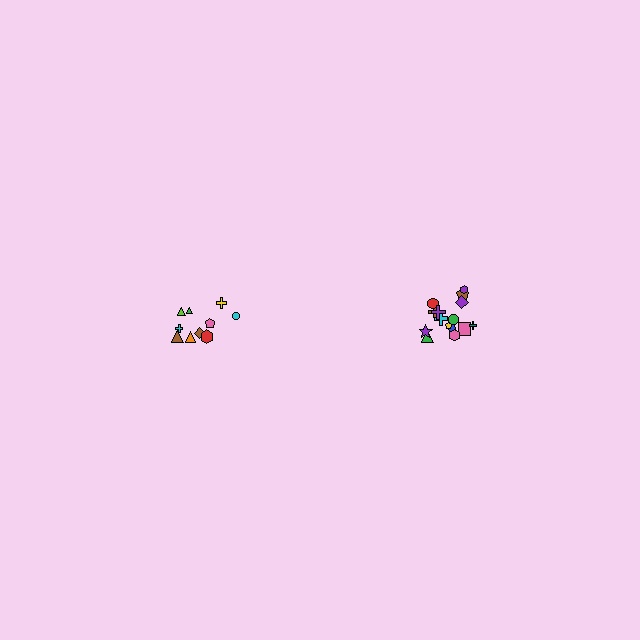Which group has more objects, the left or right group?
The right group.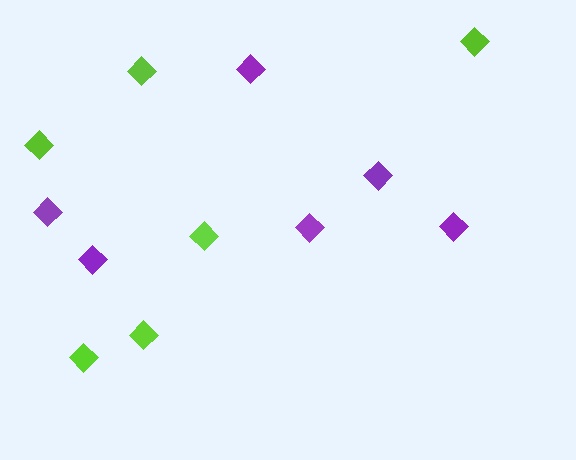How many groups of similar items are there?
There are 2 groups: one group of purple diamonds (6) and one group of lime diamonds (6).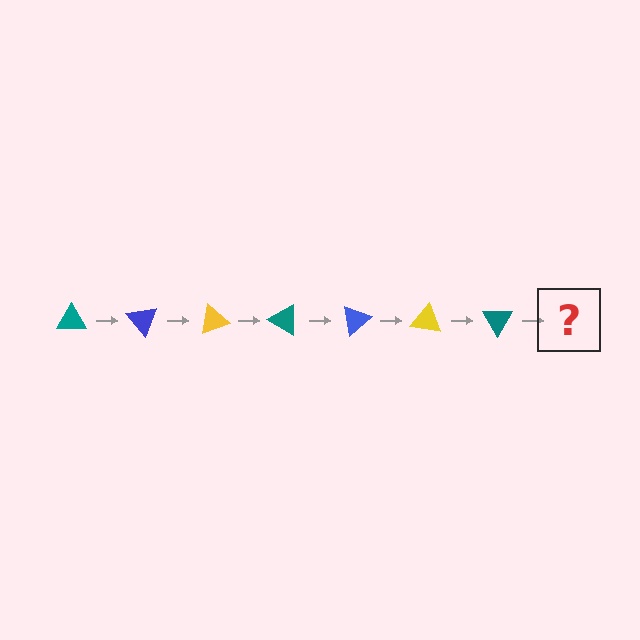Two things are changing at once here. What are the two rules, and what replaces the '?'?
The two rules are that it rotates 50 degrees each step and the color cycles through teal, blue, and yellow. The '?' should be a blue triangle, rotated 350 degrees from the start.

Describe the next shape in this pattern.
It should be a blue triangle, rotated 350 degrees from the start.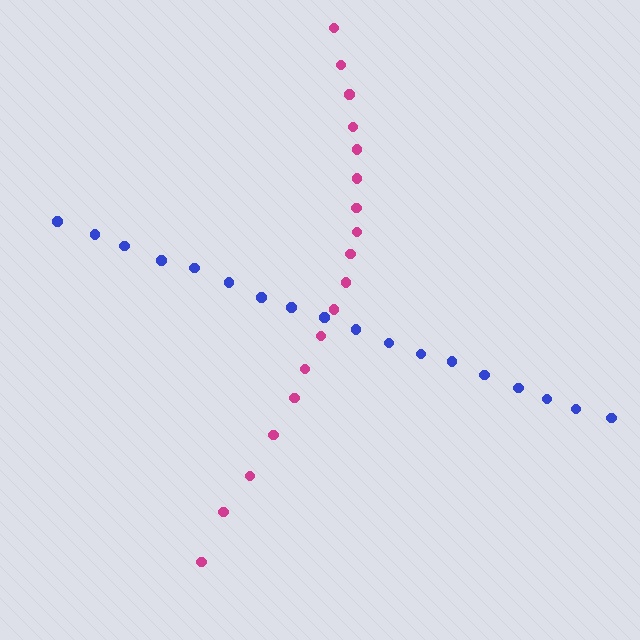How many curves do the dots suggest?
There are 2 distinct paths.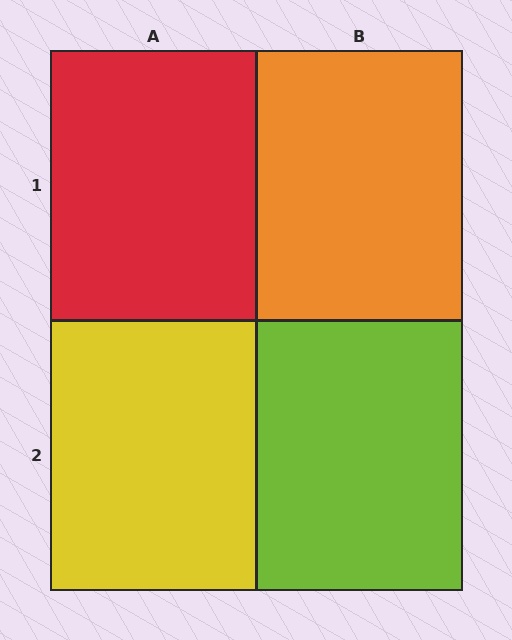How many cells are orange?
1 cell is orange.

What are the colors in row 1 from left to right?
Red, orange.